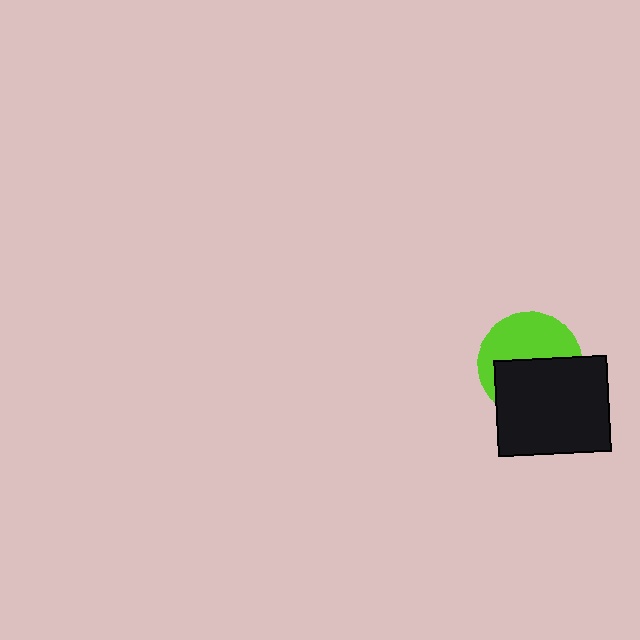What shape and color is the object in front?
The object in front is a black rectangle.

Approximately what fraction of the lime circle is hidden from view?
Roughly 50% of the lime circle is hidden behind the black rectangle.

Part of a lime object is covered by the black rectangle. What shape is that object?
It is a circle.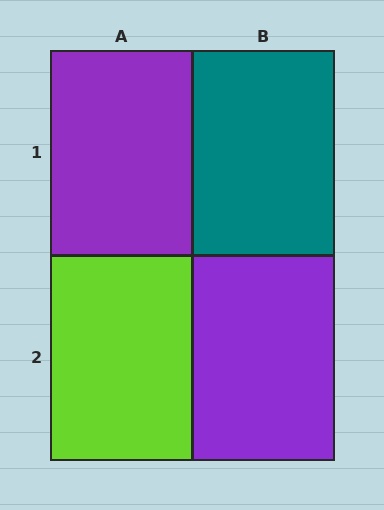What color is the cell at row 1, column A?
Purple.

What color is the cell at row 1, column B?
Teal.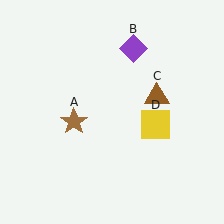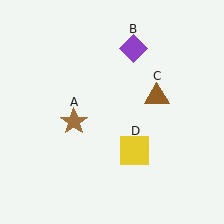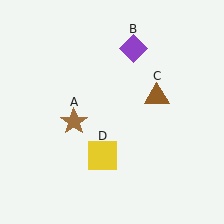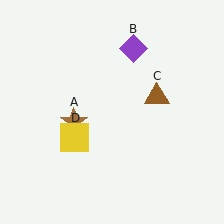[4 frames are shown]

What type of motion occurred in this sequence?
The yellow square (object D) rotated clockwise around the center of the scene.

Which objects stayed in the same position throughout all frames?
Brown star (object A) and purple diamond (object B) and brown triangle (object C) remained stationary.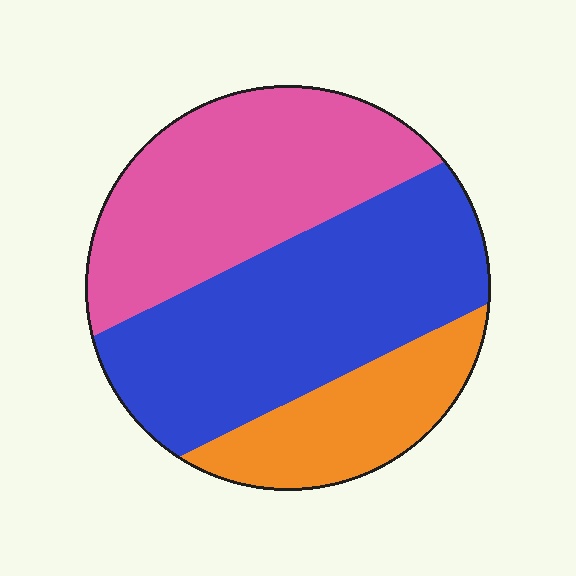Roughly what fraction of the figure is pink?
Pink takes up about three eighths (3/8) of the figure.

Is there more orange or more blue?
Blue.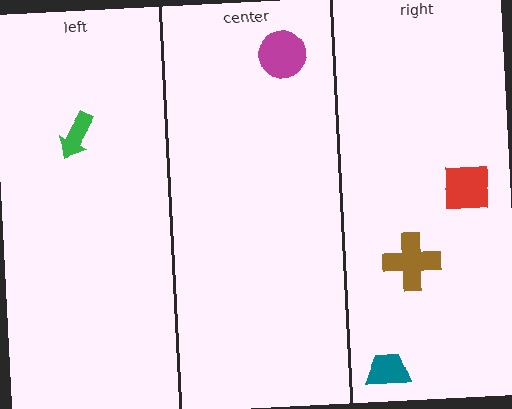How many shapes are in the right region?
3.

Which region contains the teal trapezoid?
The right region.